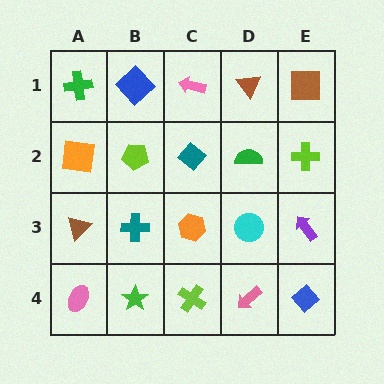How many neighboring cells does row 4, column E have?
2.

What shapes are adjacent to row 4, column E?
A purple arrow (row 3, column E), a pink arrow (row 4, column D).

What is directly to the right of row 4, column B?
A lime cross.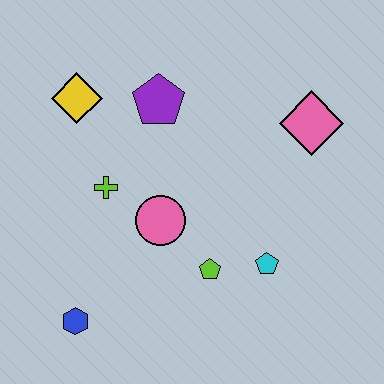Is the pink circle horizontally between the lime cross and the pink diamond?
Yes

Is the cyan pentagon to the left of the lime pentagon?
No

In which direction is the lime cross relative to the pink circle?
The lime cross is to the left of the pink circle.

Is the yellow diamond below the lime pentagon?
No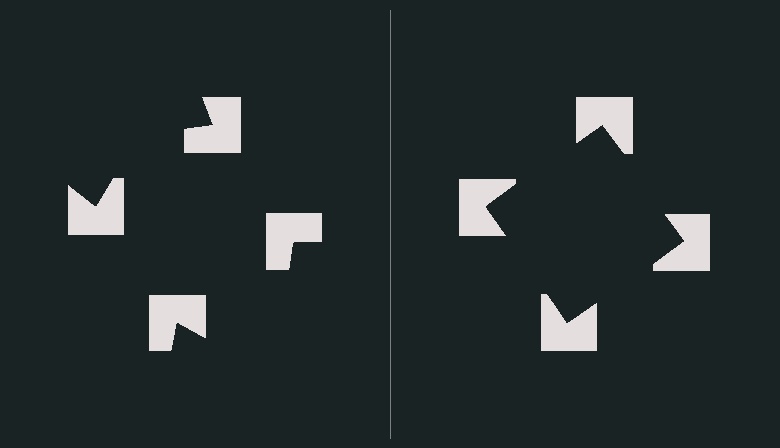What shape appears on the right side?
An illusory square.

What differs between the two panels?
The notched squares are positioned identically on both sides; only the wedge orientations differ. On the right they align to a square; on the left they are misaligned.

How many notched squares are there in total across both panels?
8 — 4 on each side.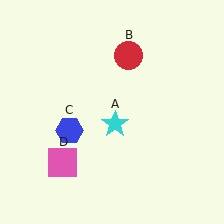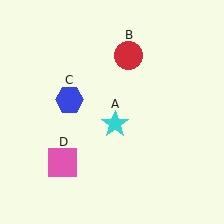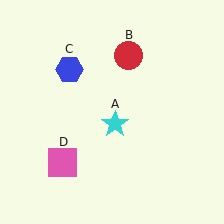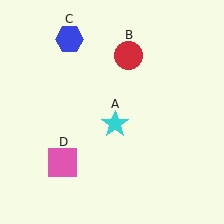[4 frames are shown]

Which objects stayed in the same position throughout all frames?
Cyan star (object A) and red circle (object B) and pink square (object D) remained stationary.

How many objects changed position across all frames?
1 object changed position: blue hexagon (object C).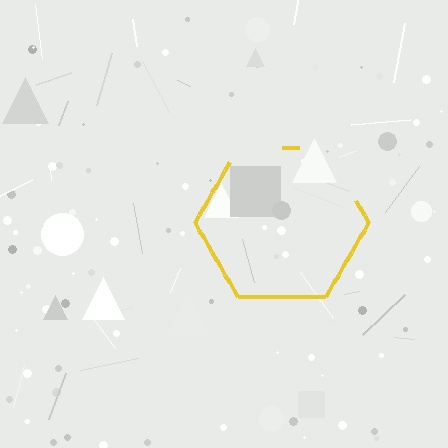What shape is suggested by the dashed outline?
The dashed outline suggests a hexagon.